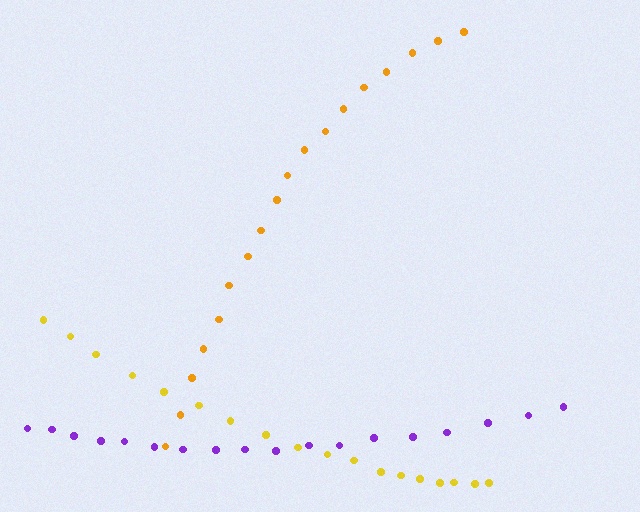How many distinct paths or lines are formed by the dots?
There are 3 distinct paths.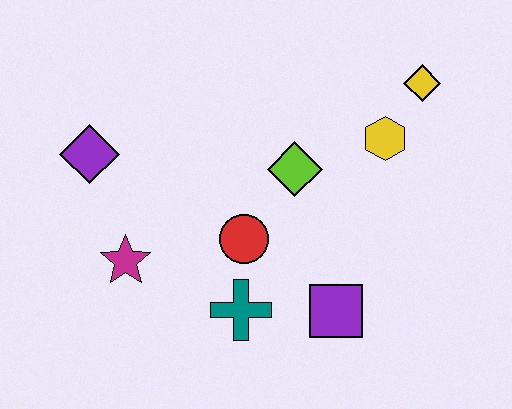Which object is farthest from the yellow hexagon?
The purple diamond is farthest from the yellow hexagon.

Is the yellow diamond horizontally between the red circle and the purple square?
No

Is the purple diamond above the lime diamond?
Yes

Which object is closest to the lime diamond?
The red circle is closest to the lime diamond.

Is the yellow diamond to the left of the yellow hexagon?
No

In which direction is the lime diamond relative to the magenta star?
The lime diamond is to the right of the magenta star.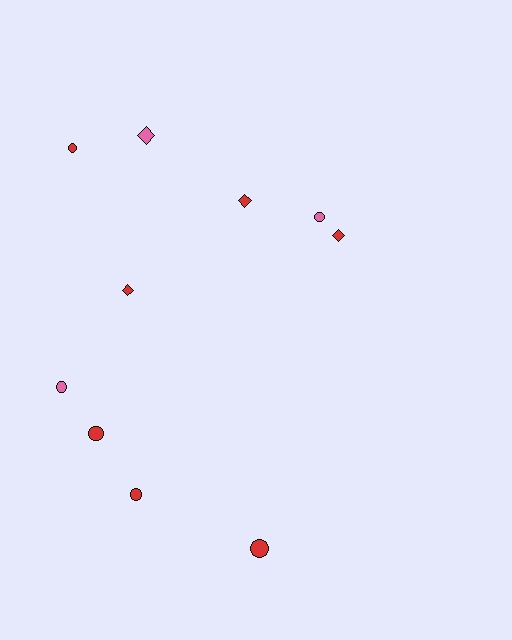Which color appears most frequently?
Red, with 7 objects.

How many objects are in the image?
There are 10 objects.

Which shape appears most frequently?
Circle, with 6 objects.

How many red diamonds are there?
There are 3 red diamonds.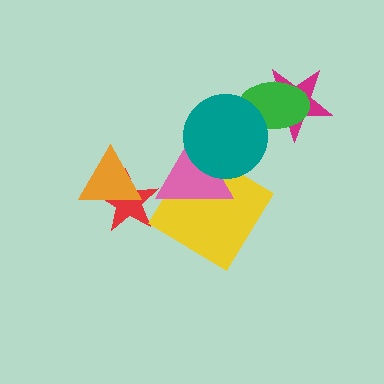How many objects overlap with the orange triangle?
1 object overlaps with the orange triangle.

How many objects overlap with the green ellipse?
2 objects overlap with the green ellipse.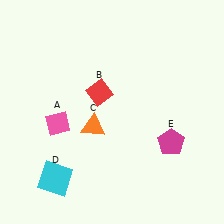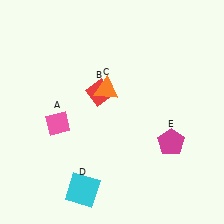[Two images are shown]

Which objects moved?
The objects that moved are: the orange triangle (C), the cyan square (D).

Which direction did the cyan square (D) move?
The cyan square (D) moved right.